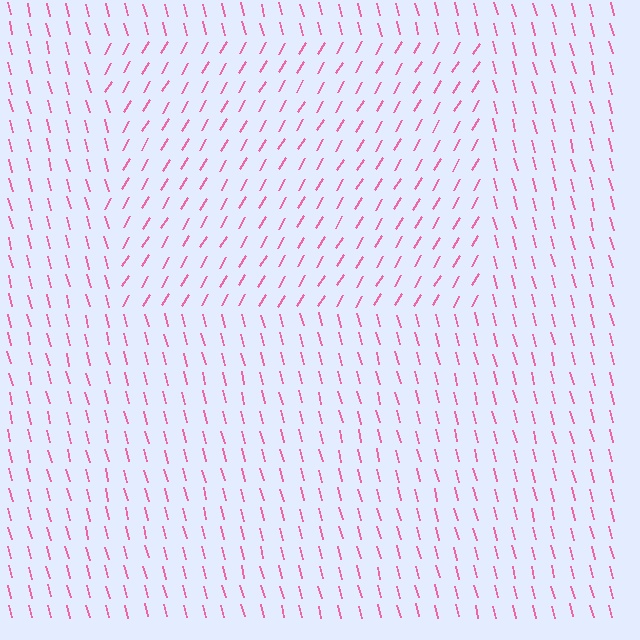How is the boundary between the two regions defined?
The boundary is defined purely by a change in line orientation (approximately 45 degrees difference). All lines are the same color and thickness.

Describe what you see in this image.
The image is filled with small pink line segments. A rectangle region in the image has lines oriented differently from the surrounding lines, creating a visible texture boundary.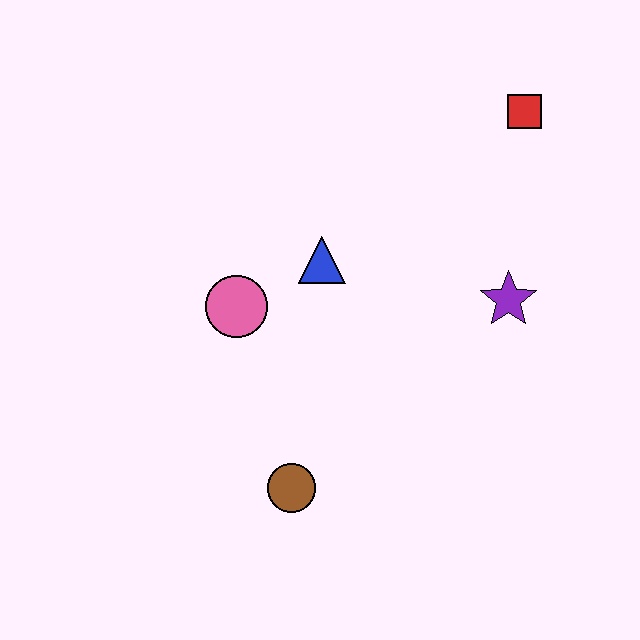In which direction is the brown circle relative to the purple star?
The brown circle is to the left of the purple star.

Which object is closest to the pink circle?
The blue triangle is closest to the pink circle.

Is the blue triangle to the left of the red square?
Yes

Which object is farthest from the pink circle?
The red square is farthest from the pink circle.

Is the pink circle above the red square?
No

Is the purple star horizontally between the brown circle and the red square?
Yes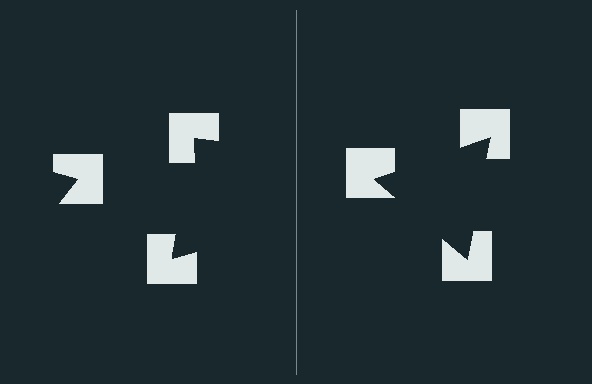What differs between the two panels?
The notched squares are positioned identically on both sides; only the wedge orientations differ. On the right they align to a triangle; on the left they are misaligned.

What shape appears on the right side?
An illusory triangle.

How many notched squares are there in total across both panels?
6 — 3 on each side.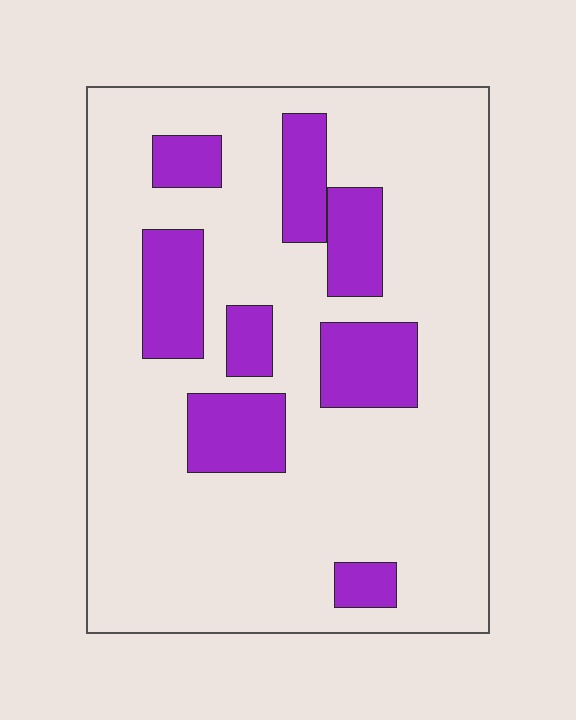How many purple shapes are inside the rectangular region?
8.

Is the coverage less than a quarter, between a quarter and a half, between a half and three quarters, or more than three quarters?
Less than a quarter.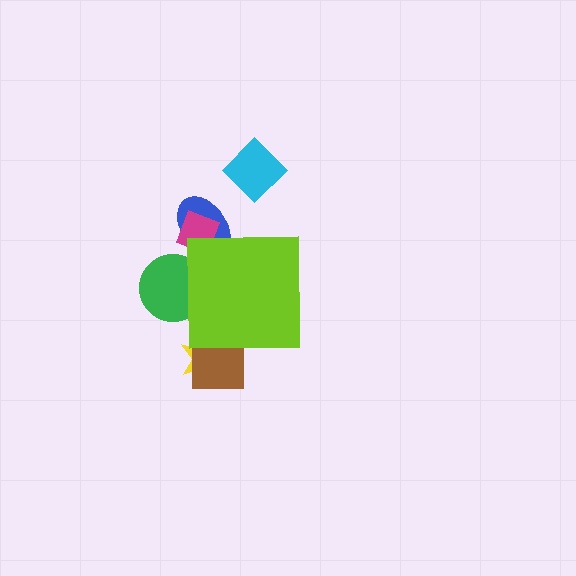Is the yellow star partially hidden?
Yes, the yellow star is partially hidden behind the lime square.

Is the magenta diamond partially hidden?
Yes, the magenta diamond is partially hidden behind the lime square.